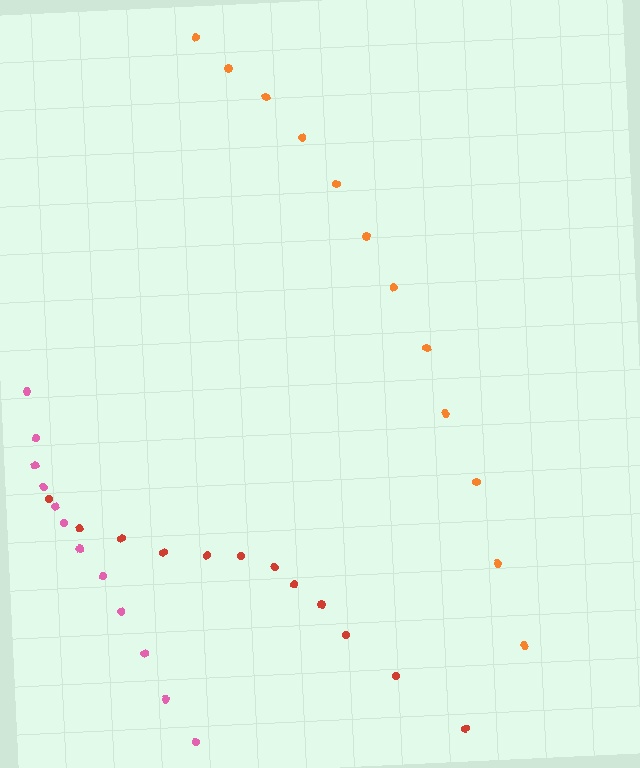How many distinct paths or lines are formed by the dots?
There are 3 distinct paths.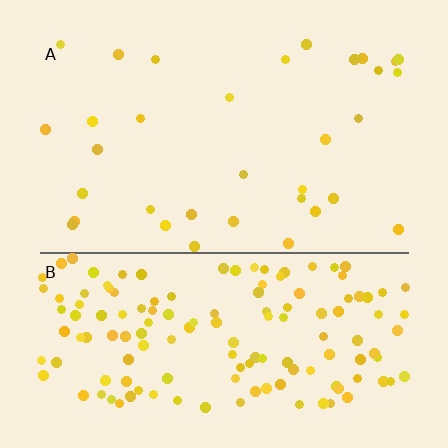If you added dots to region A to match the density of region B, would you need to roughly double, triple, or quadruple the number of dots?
Approximately quadruple.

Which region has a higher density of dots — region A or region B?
B (the bottom).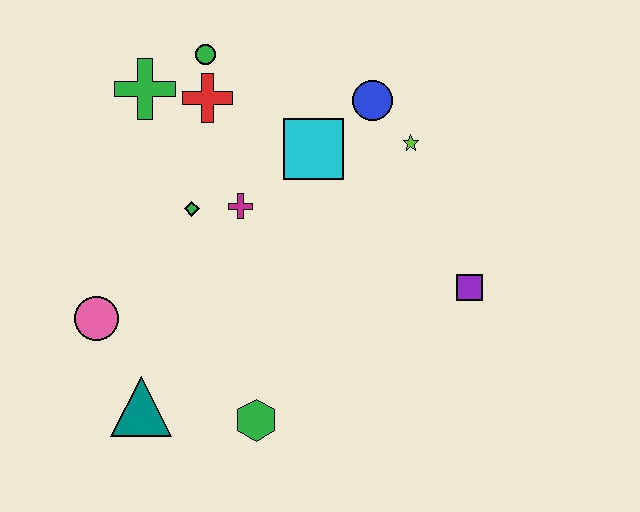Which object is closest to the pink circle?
The teal triangle is closest to the pink circle.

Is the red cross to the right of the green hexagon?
No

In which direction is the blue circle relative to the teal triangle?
The blue circle is above the teal triangle.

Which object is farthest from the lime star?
The teal triangle is farthest from the lime star.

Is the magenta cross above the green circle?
No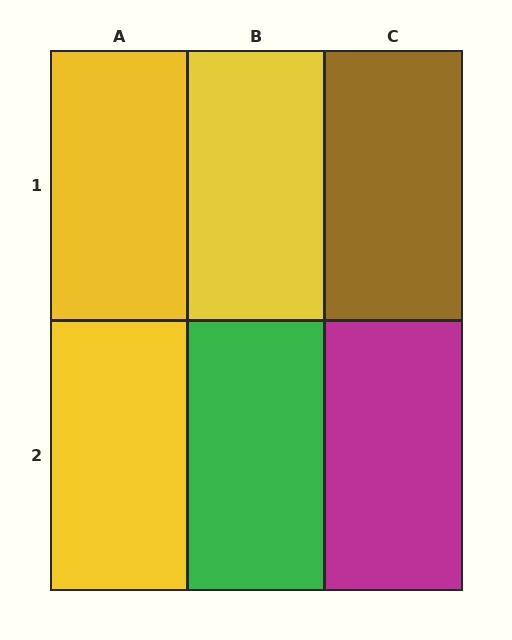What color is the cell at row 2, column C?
Magenta.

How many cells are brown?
1 cell is brown.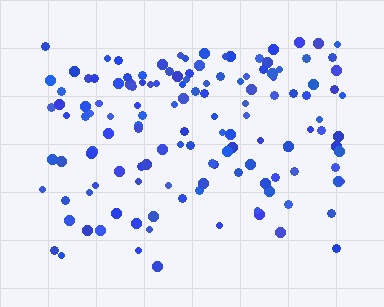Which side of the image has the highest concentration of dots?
The top.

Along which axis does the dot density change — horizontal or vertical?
Vertical.